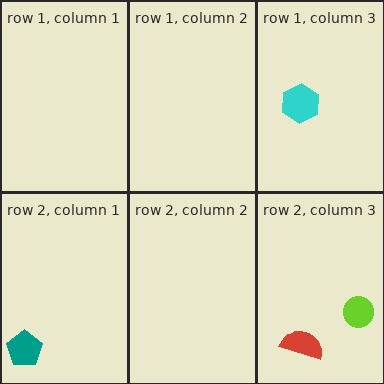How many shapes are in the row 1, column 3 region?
1.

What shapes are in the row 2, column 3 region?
The red semicircle, the lime circle.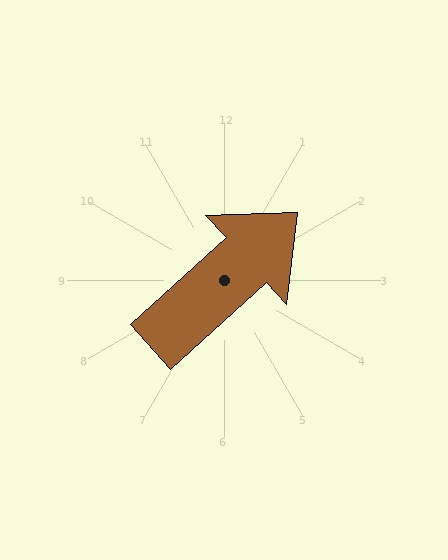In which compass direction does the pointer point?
Northeast.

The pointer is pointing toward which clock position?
Roughly 2 o'clock.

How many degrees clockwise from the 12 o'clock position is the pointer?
Approximately 48 degrees.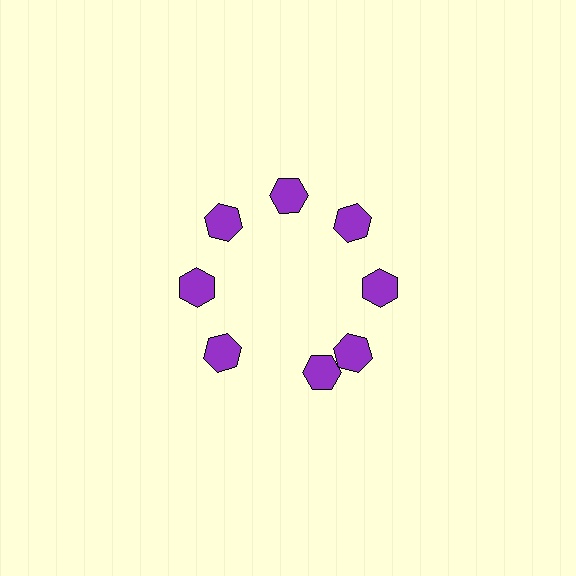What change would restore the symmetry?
The symmetry would be restored by rotating it back into even spacing with its neighbors so that all 8 hexagons sit at equal angles and equal distance from the center.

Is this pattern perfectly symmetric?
No. The 8 purple hexagons are arranged in a ring, but one element near the 6 o'clock position is rotated out of alignment along the ring, breaking the 8-fold rotational symmetry.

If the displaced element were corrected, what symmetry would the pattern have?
It would have 8-fold rotational symmetry — the pattern would map onto itself every 45 degrees.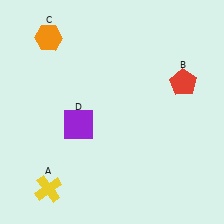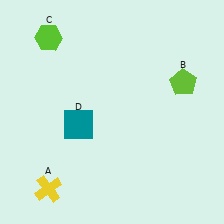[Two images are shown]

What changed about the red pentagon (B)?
In Image 1, B is red. In Image 2, it changed to lime.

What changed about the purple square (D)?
In Image 1, D is purple. In Image 2, it changed to teal.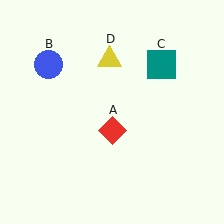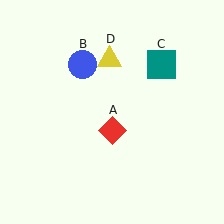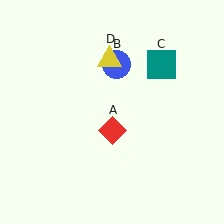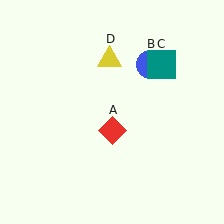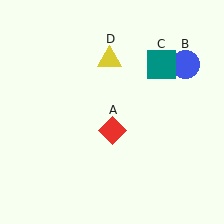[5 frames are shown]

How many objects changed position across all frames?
1 object changed position: blue circle (object B).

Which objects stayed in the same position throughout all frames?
Red diamond (object A) and teal square (object C) and yellow triangle (object D) remained stationary.